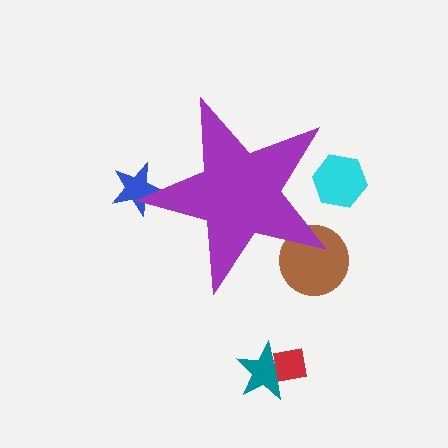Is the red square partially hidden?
No, the red square is fully visible.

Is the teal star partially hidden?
No, the teal star is fully visible.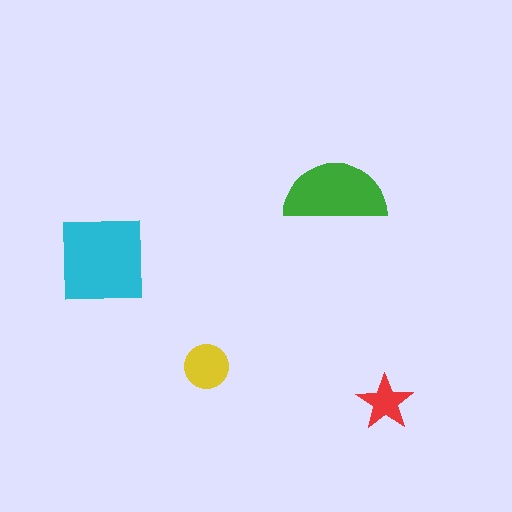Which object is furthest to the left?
The cyan square is leftmost.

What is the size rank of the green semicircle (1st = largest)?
2nd.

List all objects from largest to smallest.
The cyan square, the green semicircle, the yellow circle, the red star.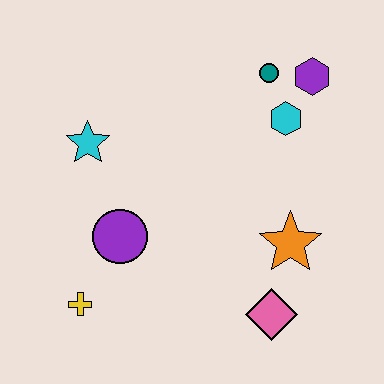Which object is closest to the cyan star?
The purple circle is closest to the cyan star.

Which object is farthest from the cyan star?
The pink diamond is farthest from the cyan star.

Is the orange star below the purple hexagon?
Yes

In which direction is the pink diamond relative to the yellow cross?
The pink diamond is to the right of the yellow cross.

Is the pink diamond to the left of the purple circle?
No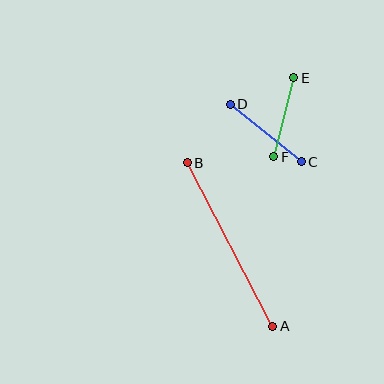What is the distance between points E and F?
The distance is approximately 82 pixels.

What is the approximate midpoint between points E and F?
The midpoint is at approximately (284, 117) pixels.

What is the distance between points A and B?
The distance is approximately 185 pixels.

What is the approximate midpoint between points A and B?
The midpoint is at approximately (230, 245) pixels.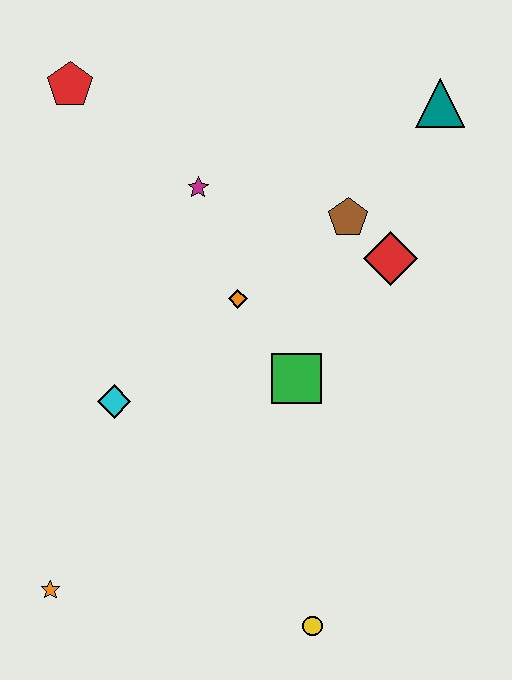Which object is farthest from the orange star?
The teal triangle is farthest from the orange star.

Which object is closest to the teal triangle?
The brown pentagon is closest to the teal triangle.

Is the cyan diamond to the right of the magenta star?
No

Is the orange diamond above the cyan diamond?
Yes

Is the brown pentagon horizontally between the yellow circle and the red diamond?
Yes